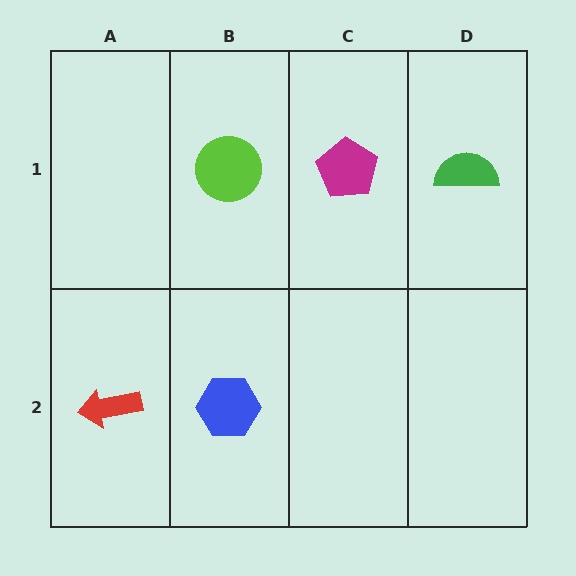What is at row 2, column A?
A red arrow.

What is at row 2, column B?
A blue hexagon.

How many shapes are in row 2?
2 shapes.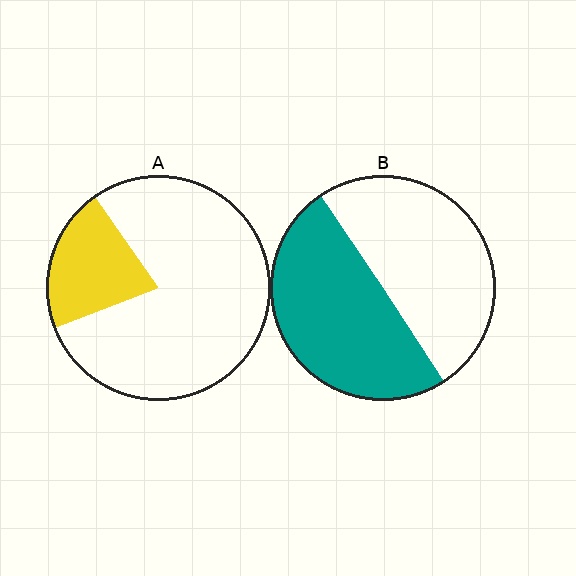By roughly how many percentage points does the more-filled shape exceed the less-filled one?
By roughly 30 percentage points (B over A).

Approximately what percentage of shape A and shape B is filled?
A is approximately 20% and B is approximately 50%.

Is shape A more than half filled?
No.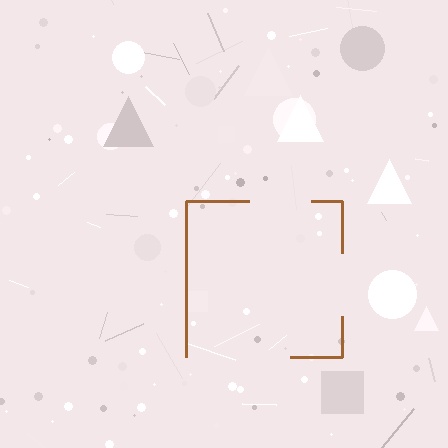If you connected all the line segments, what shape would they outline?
They would outline a square.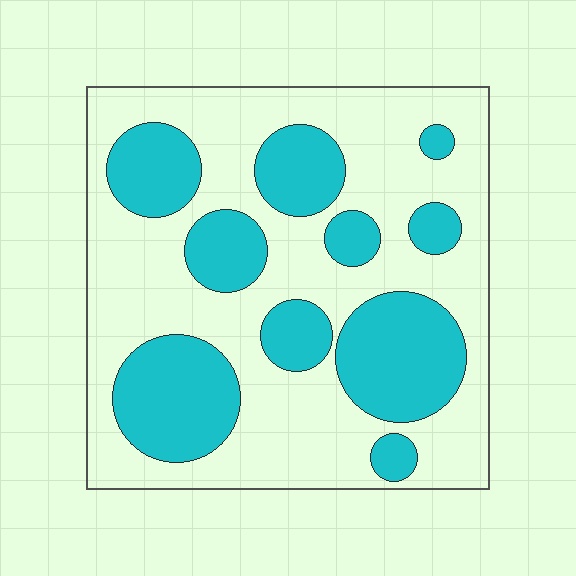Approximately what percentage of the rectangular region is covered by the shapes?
Approximately 35%.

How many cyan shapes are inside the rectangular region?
10.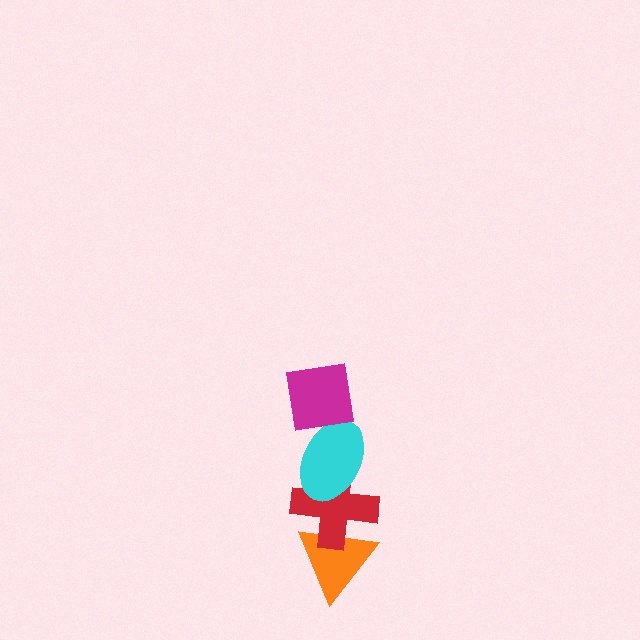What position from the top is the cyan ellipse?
The cyan ellipse is 2nd from the top.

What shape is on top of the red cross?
The cyan ellipse is on top of the red cross.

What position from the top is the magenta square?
The magenta square is 1st from the top.